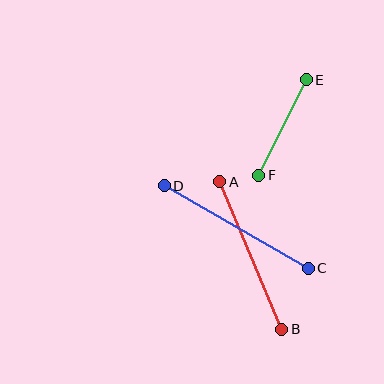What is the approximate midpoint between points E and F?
The midpoint is at approximately (283, 128) pixels.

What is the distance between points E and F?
The distance is approximately 107 pixels.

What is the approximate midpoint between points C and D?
The midpoint is at approximately (236, 227) pixels.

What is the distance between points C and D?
The distance is approximately 166 pixels.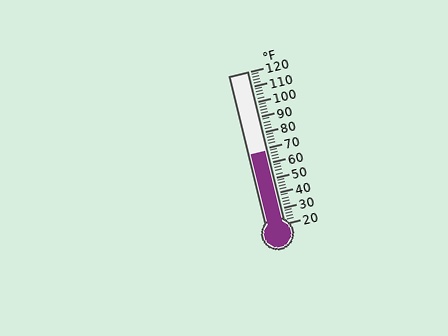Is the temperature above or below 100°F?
The temperature is below 100°F.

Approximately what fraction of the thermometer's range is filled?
The thermometer is filled to approximately 50% of its range.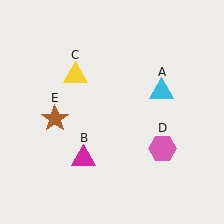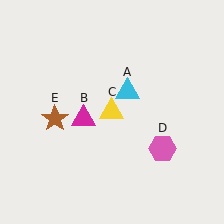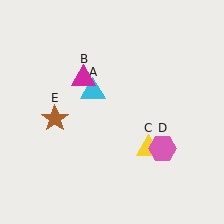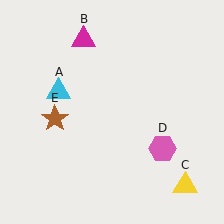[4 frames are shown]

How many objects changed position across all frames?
3 objects changed position: cyan triangle (object A), magenta triangle (object B), yellow triangle (object C).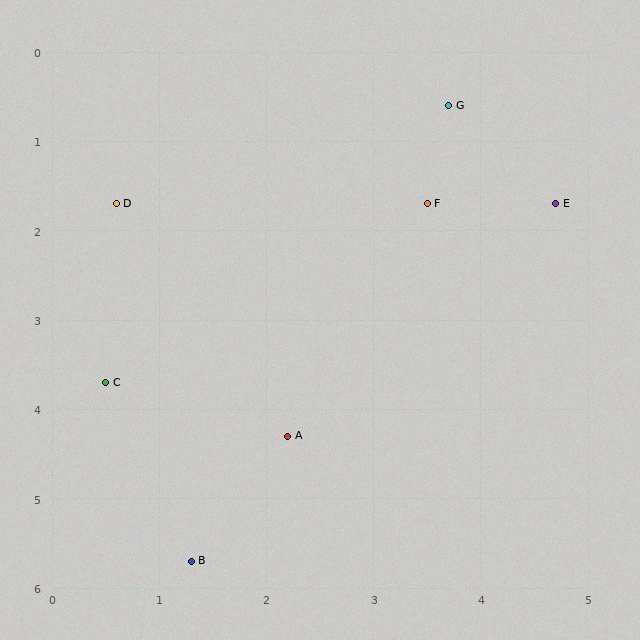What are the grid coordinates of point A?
Point A is at approximately (2.2, 4.3).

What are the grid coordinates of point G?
Point G is at approximately (3.7, 0.6).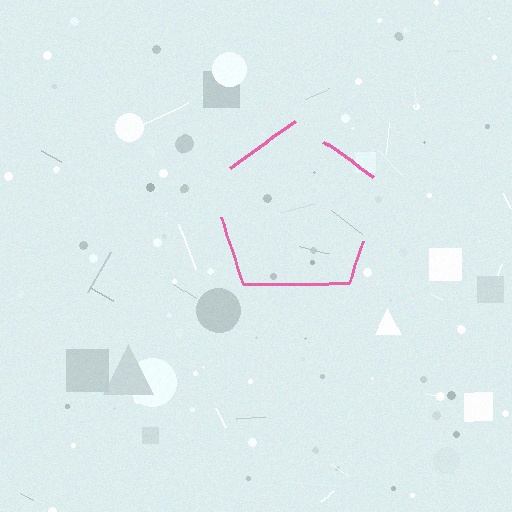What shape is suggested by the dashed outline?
The dashed outline suggests a pentagon.